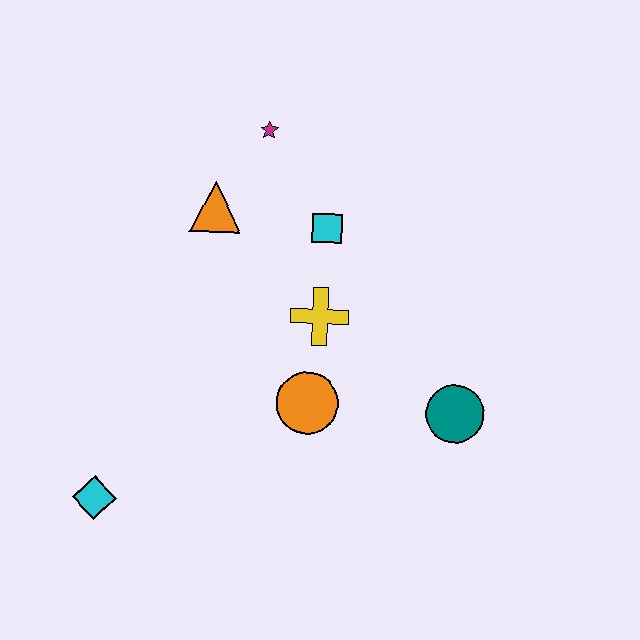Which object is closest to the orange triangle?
The magenta star is closest to the orange triangle.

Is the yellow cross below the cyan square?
Yes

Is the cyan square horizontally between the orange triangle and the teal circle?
Yes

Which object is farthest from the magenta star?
The cyan diamond is farthest from the magenta star.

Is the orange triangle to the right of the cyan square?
No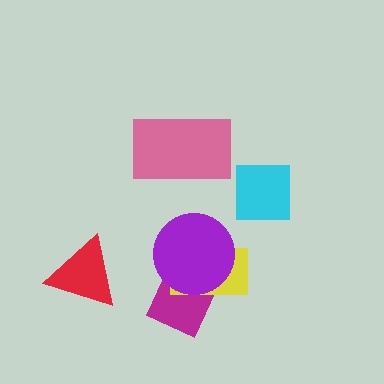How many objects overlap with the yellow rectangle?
2 objects overlap with the yellow rectangle.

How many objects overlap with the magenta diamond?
2 objects overlap with the magenta diamond.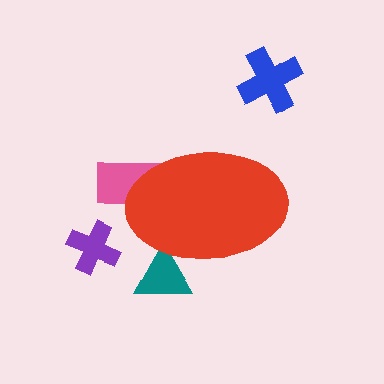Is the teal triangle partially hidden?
Yes, the teal triangle is partially hidden behind the red ellipse.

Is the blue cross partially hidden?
No, the blue cross is fully visible.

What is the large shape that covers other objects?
A red ellipse.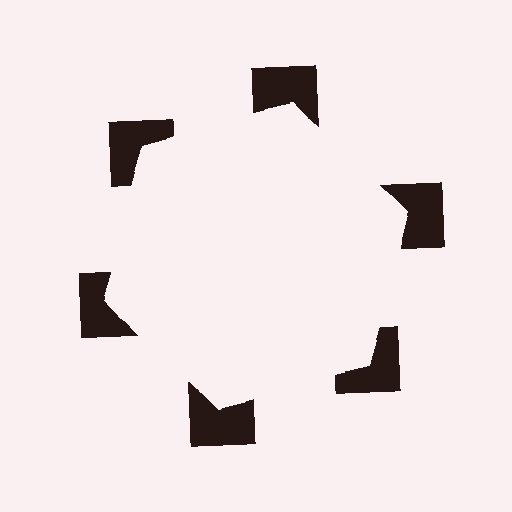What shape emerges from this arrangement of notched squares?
An illusory hexagon — its edges are inferred from the aligned wedge cuts in the notched squares, not physically drawn.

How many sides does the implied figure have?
6 sides.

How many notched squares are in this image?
There are 6 — one at each vertex of the illusory hexagon.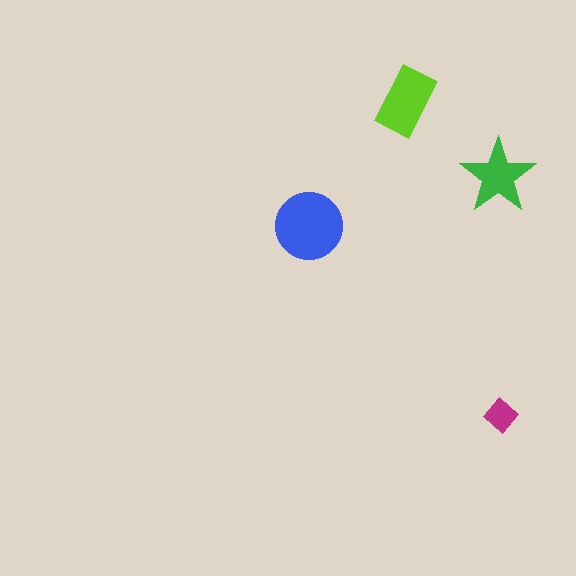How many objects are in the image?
There are 4 objects in the image.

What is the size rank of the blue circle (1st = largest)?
1st.